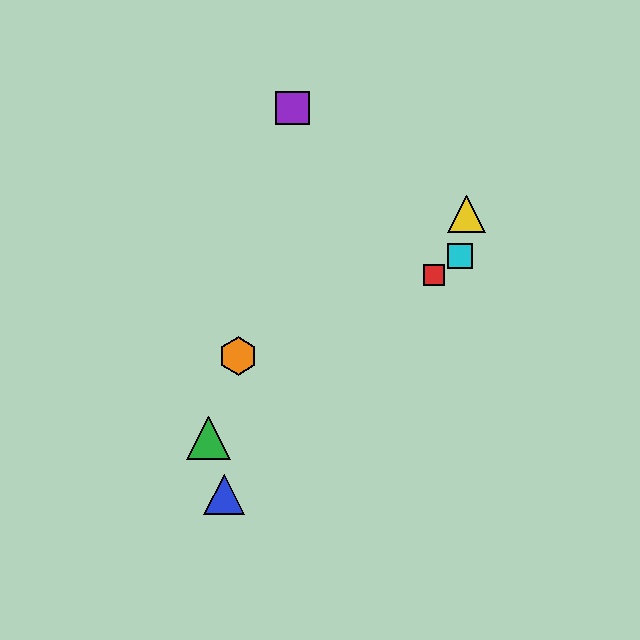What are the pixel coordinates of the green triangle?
The green triangle is at (208, 438).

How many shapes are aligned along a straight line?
3 shapes (the red square, the green triangle, the cyan square) are aligned along a straight line.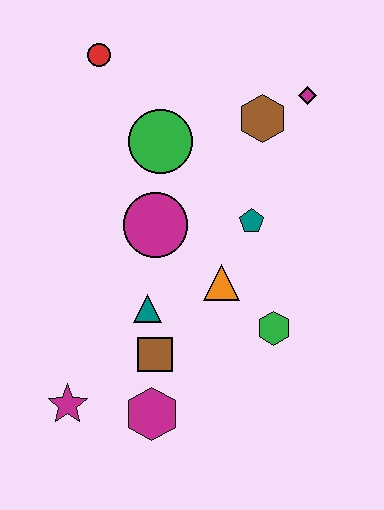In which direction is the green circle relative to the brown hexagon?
The green circle is to the left of the brown hexagon.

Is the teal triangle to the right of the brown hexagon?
No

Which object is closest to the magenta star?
The magenta hexagon is closest to the magenta star.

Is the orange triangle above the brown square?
Yes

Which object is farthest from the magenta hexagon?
The red circle is farthest from the magenta hexagon.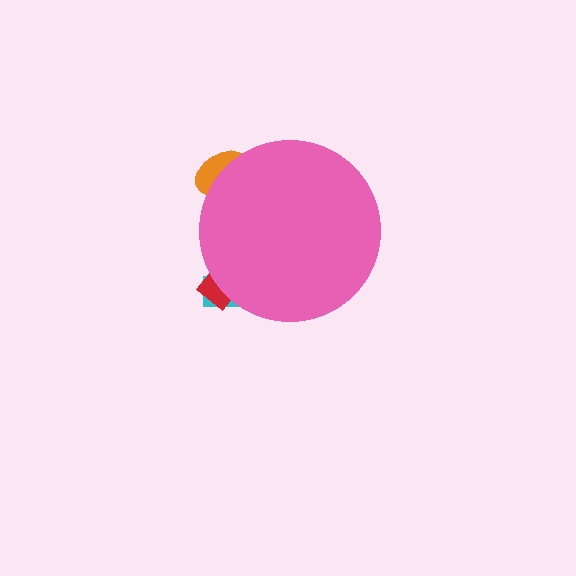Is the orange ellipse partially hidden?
Yes, the orange ellipse is partially hidden behind the pink circle.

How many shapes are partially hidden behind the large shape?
3 shapes are partially hidden.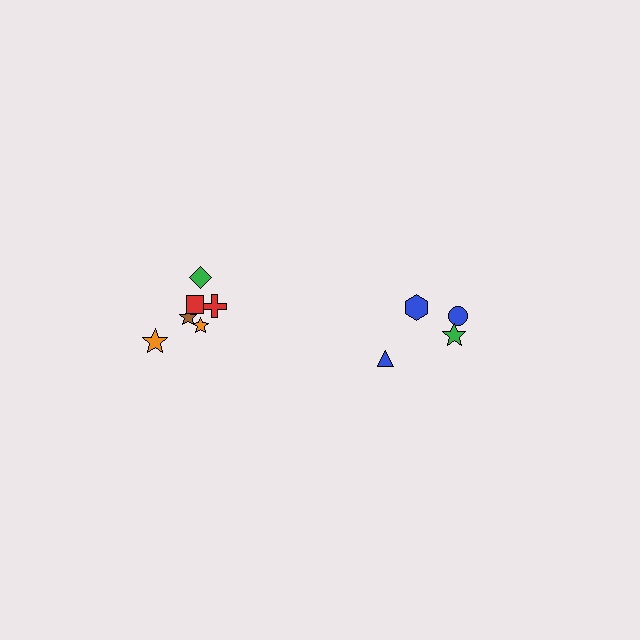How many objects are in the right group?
There are 4 objects.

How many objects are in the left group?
There are 6 objects.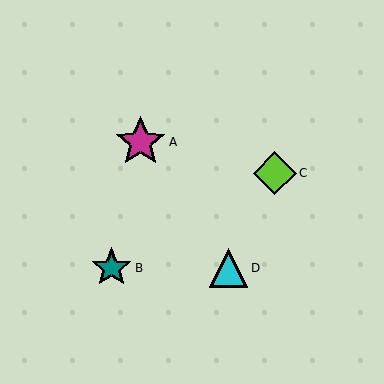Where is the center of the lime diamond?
The center of the lime diamond is at (275, 173).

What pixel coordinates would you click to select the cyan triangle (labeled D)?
Click at (228, 268) to select the cyan triangle D.